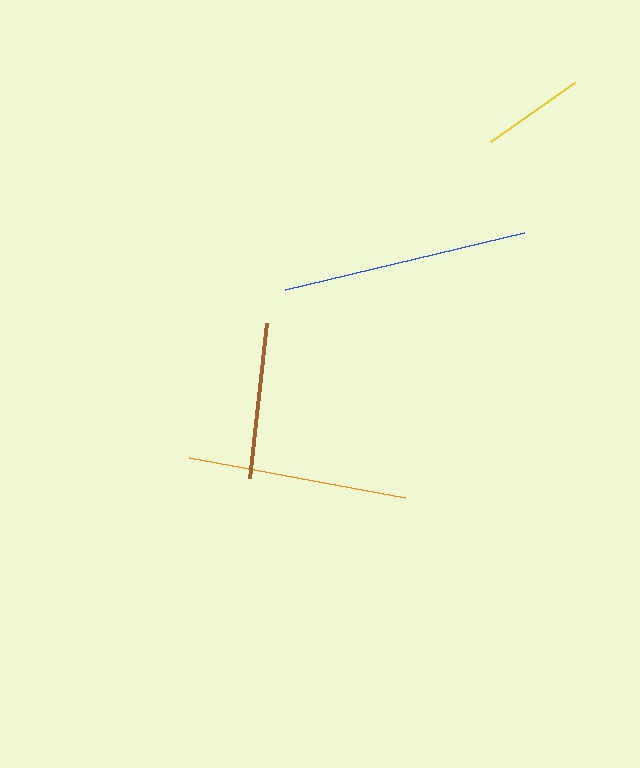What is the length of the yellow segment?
The yellow segment is approximately 103 pixels long.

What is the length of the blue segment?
The blue segment is approximately 246 pixels long.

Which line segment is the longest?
The blue line is the longest at approximately 246 pixels.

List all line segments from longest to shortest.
From longest to shortest: blue, orange, brown, yellow.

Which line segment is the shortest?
The yellow line is the shortest at approximately 103 pixels.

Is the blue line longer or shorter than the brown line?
The blue line is longer than the brown line.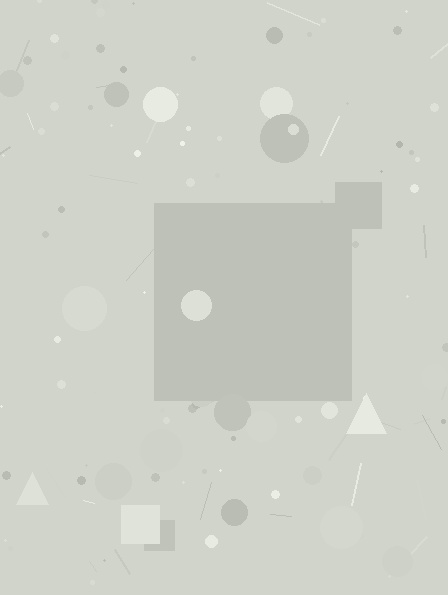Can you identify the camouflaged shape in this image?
The camouflaged shape is a square.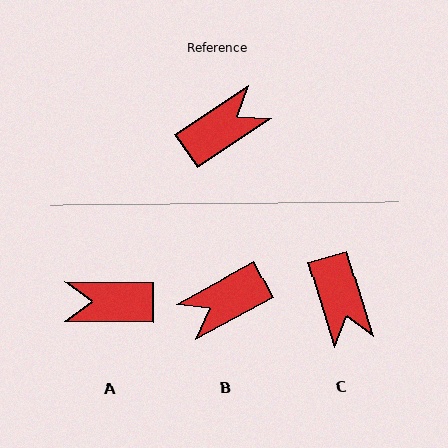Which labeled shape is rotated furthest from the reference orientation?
B, about 175 degrees away.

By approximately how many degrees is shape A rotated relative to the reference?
Approximately 146 degrees counter-clockwise.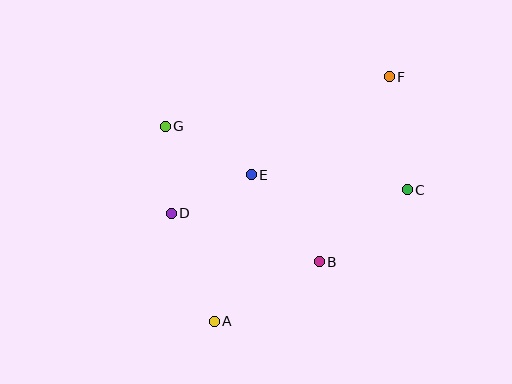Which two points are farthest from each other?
Points A and F are farthest from each other.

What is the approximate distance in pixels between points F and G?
The distance between F and G is approximately 230 pixels.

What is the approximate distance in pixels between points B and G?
The distance between B and G is approximately 206 pixels.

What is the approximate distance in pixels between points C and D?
The distance between C and D is approximately 237 pixels.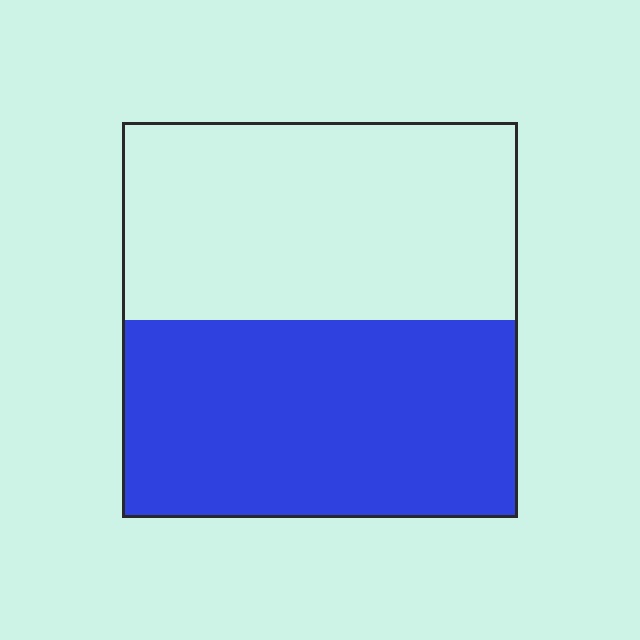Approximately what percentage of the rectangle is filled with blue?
Approximately 50%.